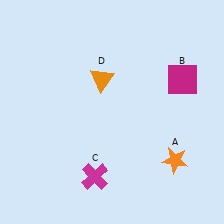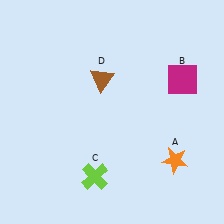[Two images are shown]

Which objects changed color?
C changed from magenta to lime. D changed from orange to brown.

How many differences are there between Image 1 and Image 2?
There are 2 differences between the two images.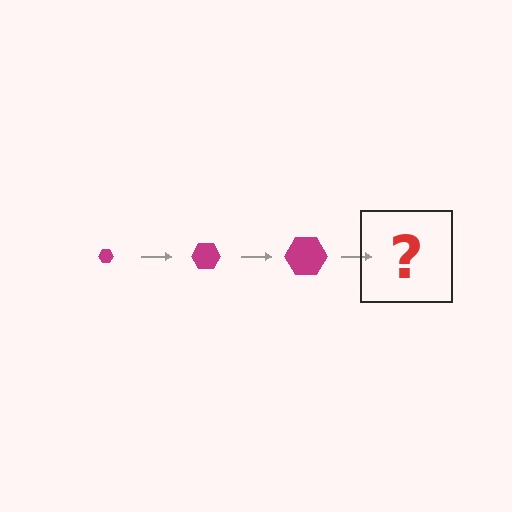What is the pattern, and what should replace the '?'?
The pattern is that the hexagon gets progressively larger each step. The '?' should be a magenta hexagon, larger than the previous one.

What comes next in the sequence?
The next element should be a magenta hexagon, larger than the previous one.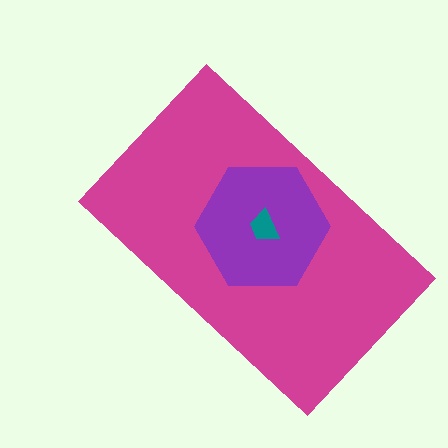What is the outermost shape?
The magenta rectangle.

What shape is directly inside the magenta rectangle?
The purple hexagon.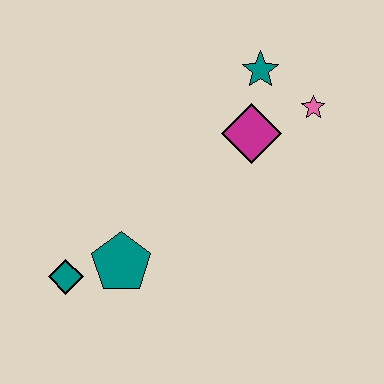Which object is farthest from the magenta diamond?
The teal diamond is farthest from the magenta diamond.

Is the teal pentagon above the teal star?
No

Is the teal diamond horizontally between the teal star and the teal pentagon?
No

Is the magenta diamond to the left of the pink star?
Yes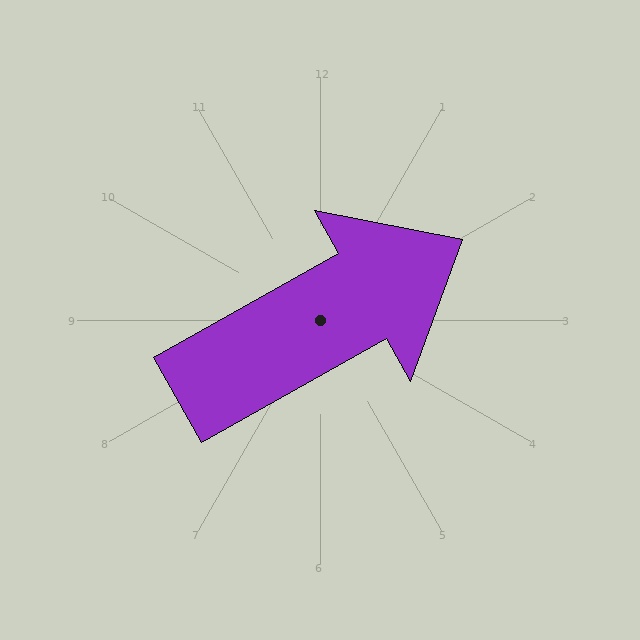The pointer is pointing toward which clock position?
Roughly 2 o'clock.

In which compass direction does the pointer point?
Northeast.